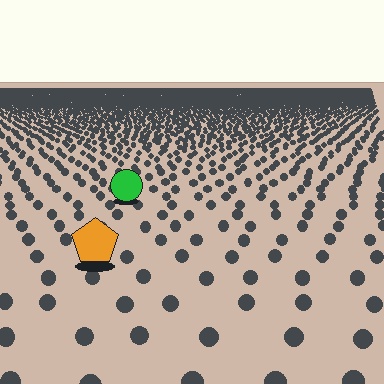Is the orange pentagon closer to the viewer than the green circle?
Yes. The orange pentagon is closer — you can tell from the texture gradient: the ground texture is coarser near it.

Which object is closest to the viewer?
The orange pentagon is closest. The texture marks near it are larger and more spread out.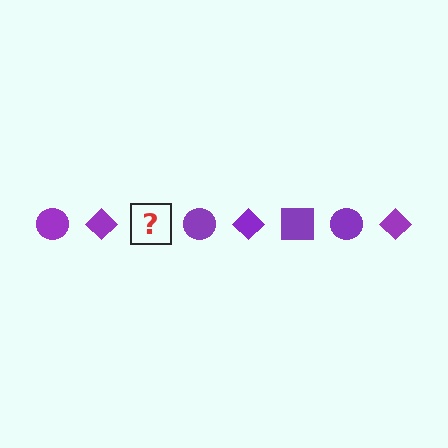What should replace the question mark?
The question mark should be replaced with a purple square.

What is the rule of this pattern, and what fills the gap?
The rule is that the pattern cycles through circle, diamond, square shapes in purple. The gap should be filled with a purple square.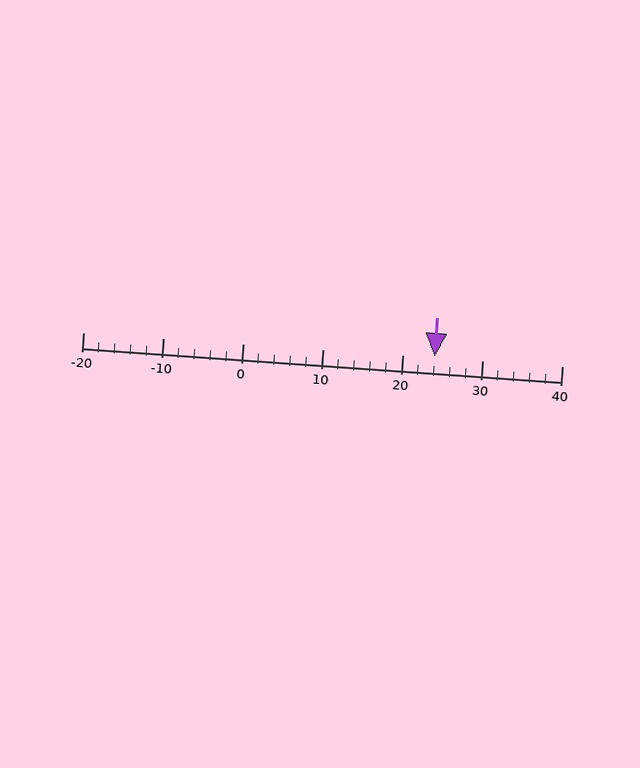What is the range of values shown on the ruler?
The ruler shows values from -20 to 40.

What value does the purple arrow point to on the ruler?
The purple arrow points to approximately 24.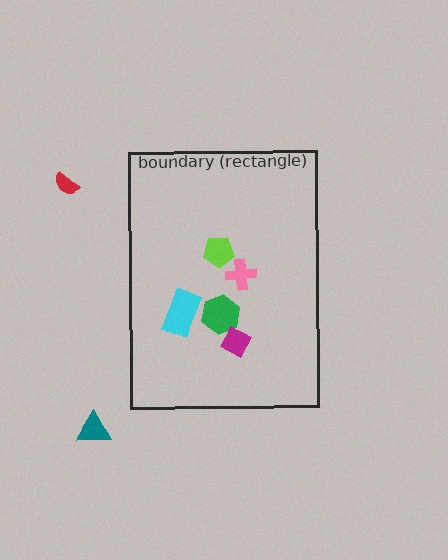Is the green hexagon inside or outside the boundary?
Inside.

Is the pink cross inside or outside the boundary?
Inside.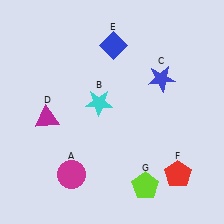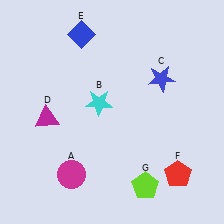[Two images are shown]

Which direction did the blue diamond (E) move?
The blue diamond (E) moved left.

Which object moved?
The blue diamond (E) moved left.